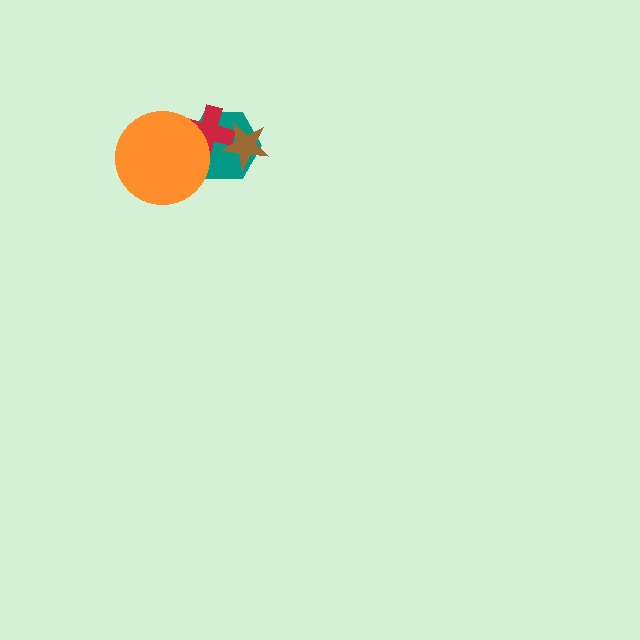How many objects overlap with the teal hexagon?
3 objects overlap with the teal hexagon.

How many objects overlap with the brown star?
2 objects overlap with the brown star.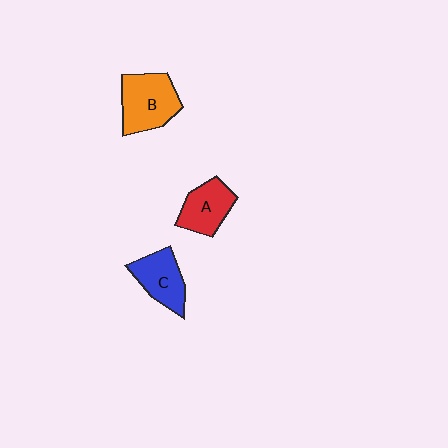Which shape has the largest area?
Shape B (orange).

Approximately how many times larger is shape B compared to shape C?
Approximately 1.3 times.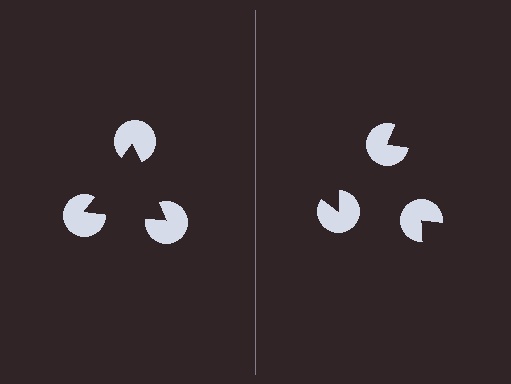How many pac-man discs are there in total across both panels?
6 — 3 on each side.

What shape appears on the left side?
An illusory triangle.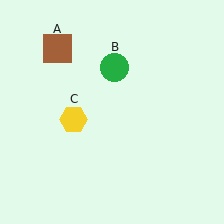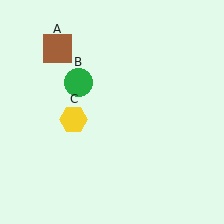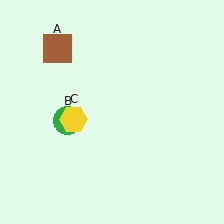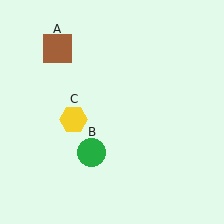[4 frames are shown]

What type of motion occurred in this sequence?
The green circle (object B) rotated counterclockwise around the center of the scene.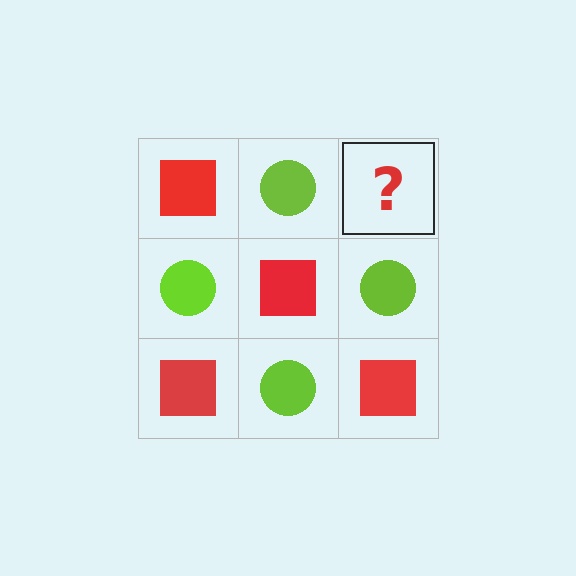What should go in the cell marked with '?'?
The missing cell should contain a red square.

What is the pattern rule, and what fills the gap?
The rule is that it alternates red square and lime circle in a checkerboard pattern. The gap should be filled with a red square.